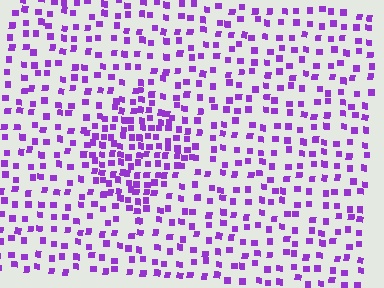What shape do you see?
I see a diamond.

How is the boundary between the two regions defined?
The boundary is defined by a change in element density (approximately 2.0x ratio). All elements are the same color, size, and shape.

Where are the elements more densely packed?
The elements are more densely packed inside the diamond boundary.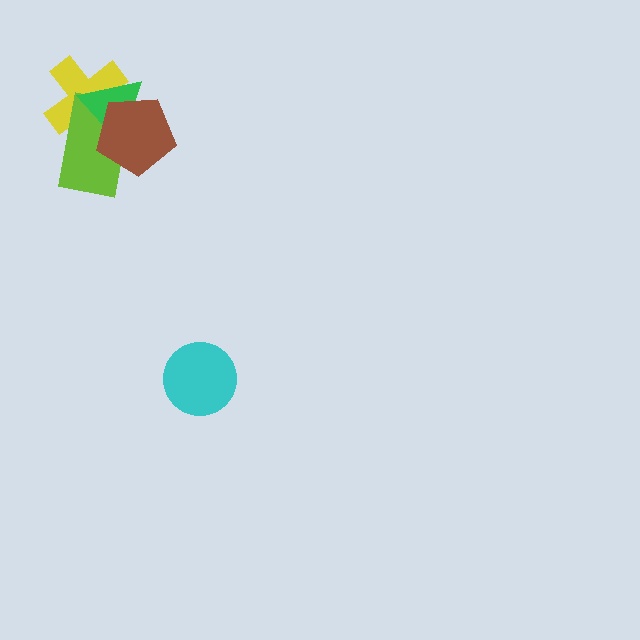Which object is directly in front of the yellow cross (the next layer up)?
The lime rectangle is directly in front of the yellow cross.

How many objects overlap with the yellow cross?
3 objects overlap with the yellow cross.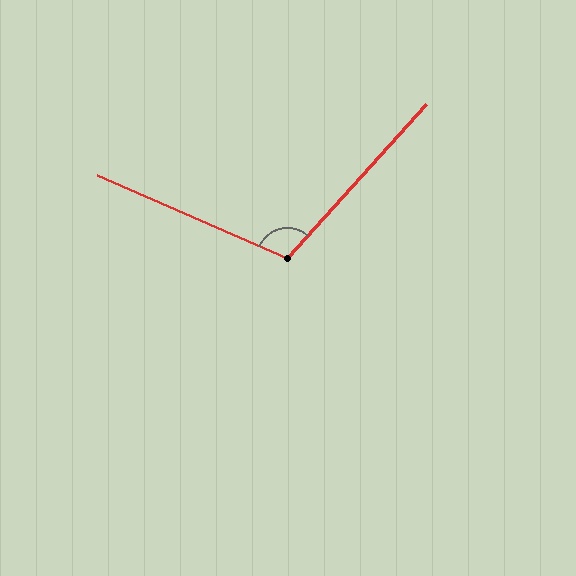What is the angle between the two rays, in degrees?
Approximately 109 degrees.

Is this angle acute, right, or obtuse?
It is obtuse.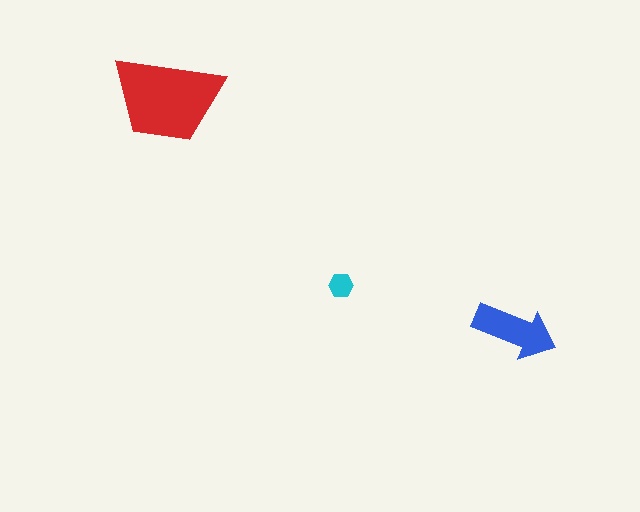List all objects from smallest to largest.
The cyan hexagon, the blue arrow, the red trapezoid.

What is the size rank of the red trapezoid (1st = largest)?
1st.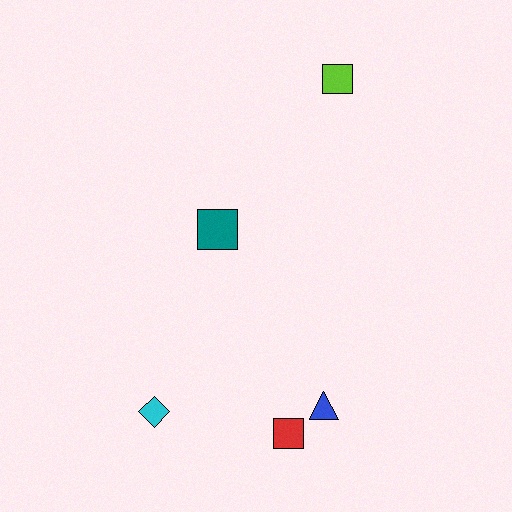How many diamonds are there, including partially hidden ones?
There is 1 diamond.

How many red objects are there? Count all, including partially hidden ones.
There is 1 red object.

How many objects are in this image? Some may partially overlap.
There are 5 objects.